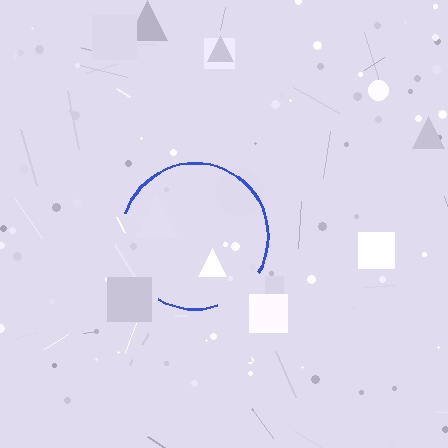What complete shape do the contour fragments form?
The contour fragments form a circle.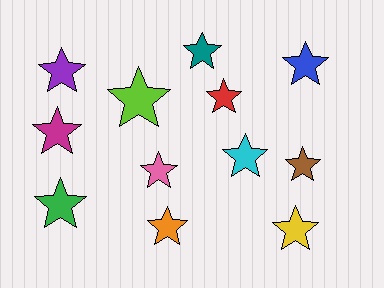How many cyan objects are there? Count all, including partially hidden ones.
There is 1 cyan object.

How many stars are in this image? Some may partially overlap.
There are 12 stars.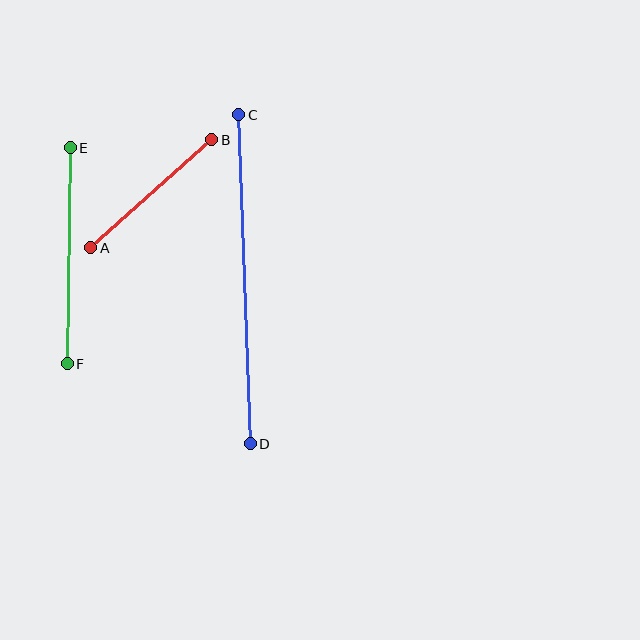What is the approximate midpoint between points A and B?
The midpoint is at approximately (151, 194) pixels.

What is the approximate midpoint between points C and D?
The midpoint is at approximately (245, 279) pixels.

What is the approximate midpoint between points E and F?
The midpoint is at approximately (69, 256) pixels.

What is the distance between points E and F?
The distance is approximately 216 pixels.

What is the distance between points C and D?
The distance is approximately 329 pixels.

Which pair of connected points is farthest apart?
Points C and D are farthest apart.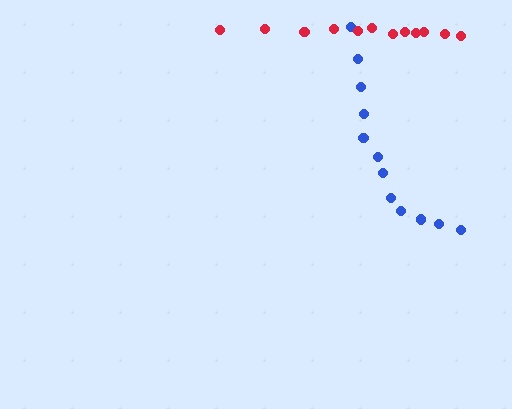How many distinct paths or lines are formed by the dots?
There are 2 distinct paths.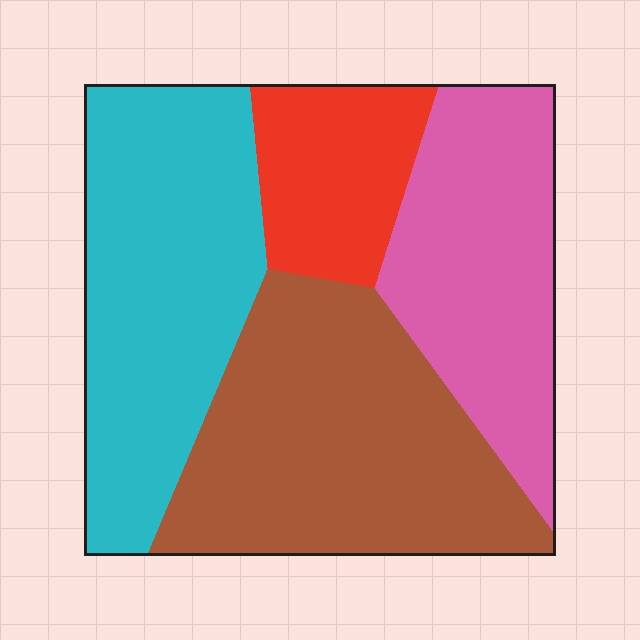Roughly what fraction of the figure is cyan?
Cyan takes up between a quarter and a half of the figure.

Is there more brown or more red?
Brown.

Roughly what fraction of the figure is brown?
Brown takes up between a quarter and a half of the figure.